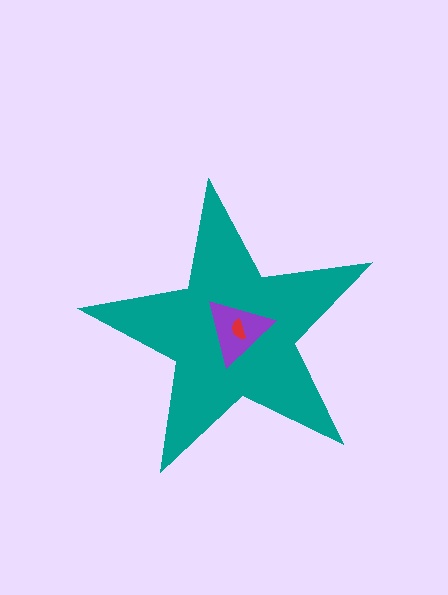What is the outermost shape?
The teal star.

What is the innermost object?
The red semicircle.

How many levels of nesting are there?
3.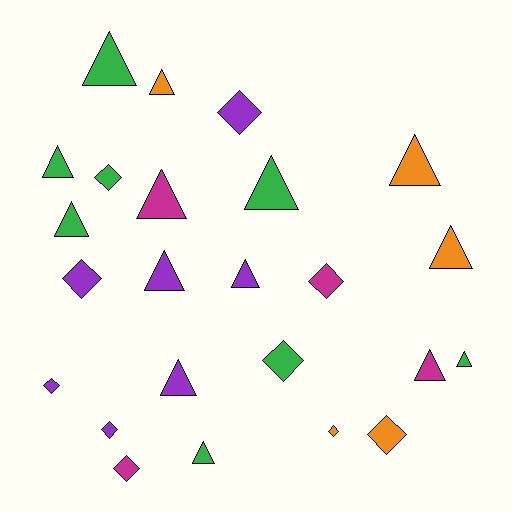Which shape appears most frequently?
Triangle, with 14 objects.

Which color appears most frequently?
Green, with 8 objects.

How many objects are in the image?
There are 24 objects.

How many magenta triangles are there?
There are 2 magenta triangles.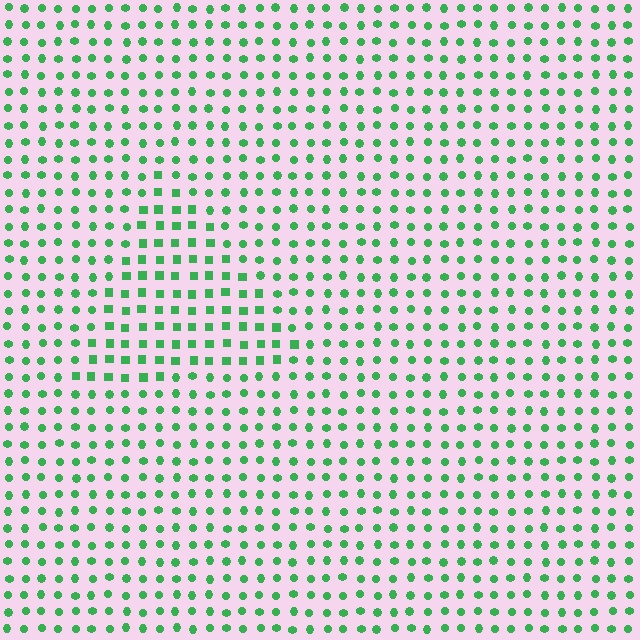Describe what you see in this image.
The image is filled with small green elements arranged in a uniform grid. A triangle-shaped region contains squares, while the surrounding area contains circles. The boundary is defined purely by the change in element shape.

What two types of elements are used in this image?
The image uses squares inside the triangle region and circles outside it.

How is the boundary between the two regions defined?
The boundary is defined by a change in element shape: squares inside vs. circles outside. All elements share the same color and spacing.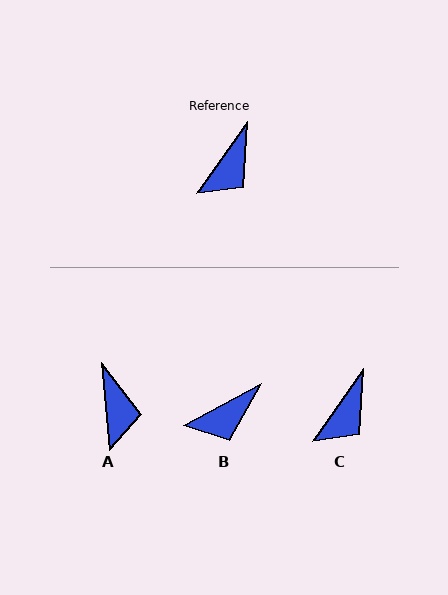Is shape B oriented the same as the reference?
No, it is off by about 26 degrees.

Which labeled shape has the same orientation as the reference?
C.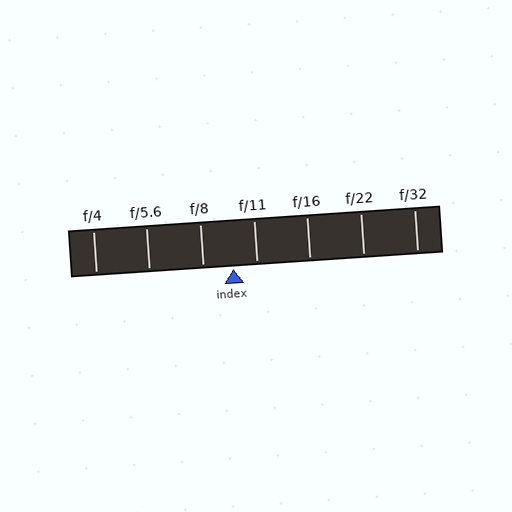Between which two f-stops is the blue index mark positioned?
The index mark is between f/8 and f/11.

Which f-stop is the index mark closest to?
The index mark is closest to f/11.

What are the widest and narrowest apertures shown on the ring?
The widest aperture shown is f/4 and the narrowest is f/32.